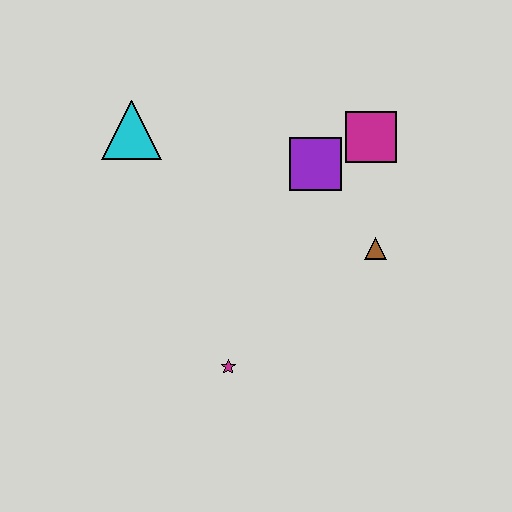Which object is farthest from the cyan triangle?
The brown triangle is farthest from the cyan triangle.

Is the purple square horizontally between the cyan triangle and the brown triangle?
Yes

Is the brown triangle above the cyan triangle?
No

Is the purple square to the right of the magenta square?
No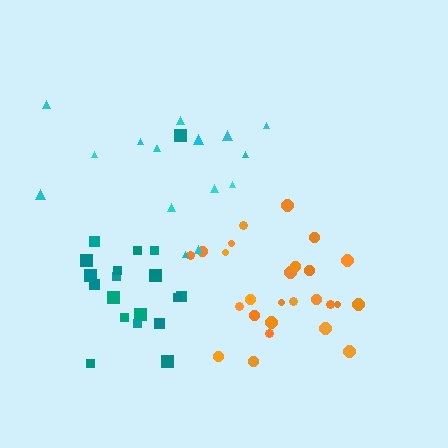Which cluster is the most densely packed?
Orange.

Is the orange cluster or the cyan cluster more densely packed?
Orange.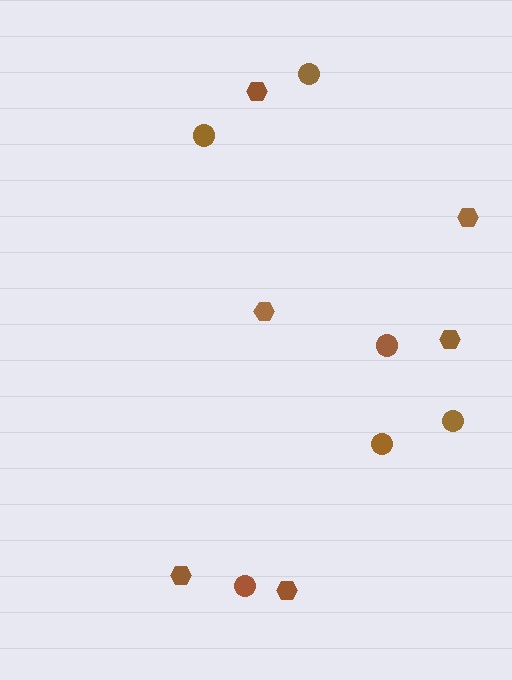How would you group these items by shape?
There are 2 groups: one group of circles (6) and one group of hexagons (6).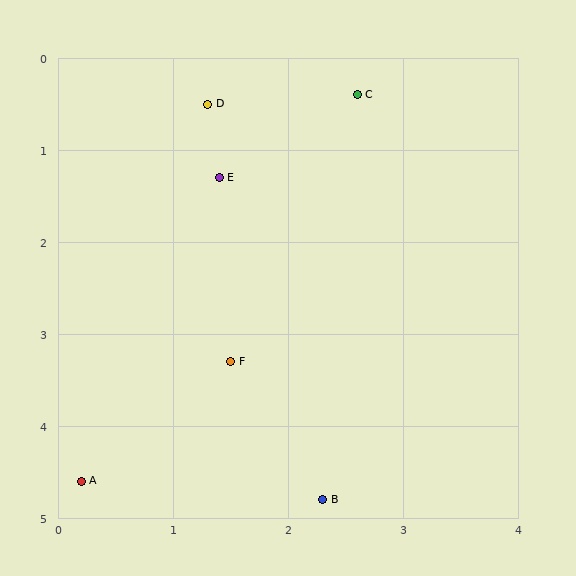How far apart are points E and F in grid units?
Points E and F are about 2.0 grid units apart.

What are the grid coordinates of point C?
Point C is at approximately (2.6, 0.4).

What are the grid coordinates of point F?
Point F is at approximately (1.5, 3.3).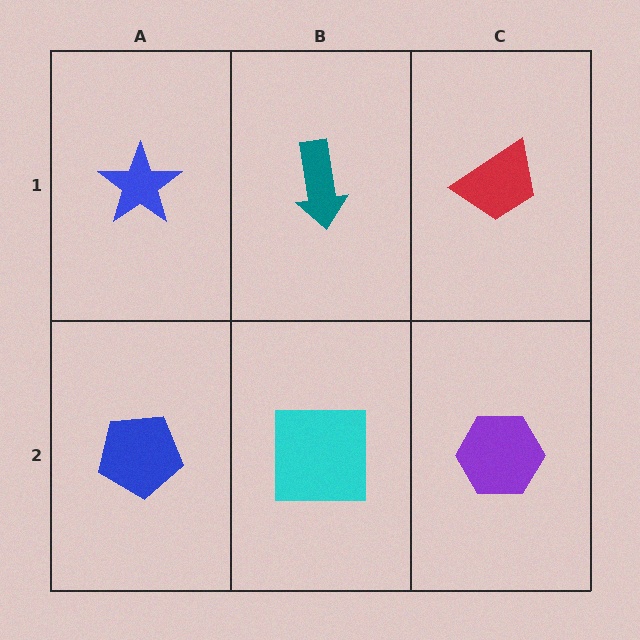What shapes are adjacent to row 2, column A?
A blue star (row 1, column A), a cyan square (row 2, column B).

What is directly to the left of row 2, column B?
A blue pentagon.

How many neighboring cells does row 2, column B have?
3.